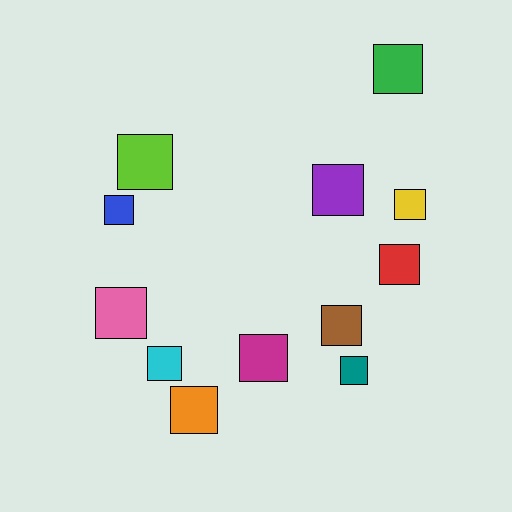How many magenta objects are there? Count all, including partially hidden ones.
There is 1 magenta object.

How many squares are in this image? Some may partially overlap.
There are 12 squares.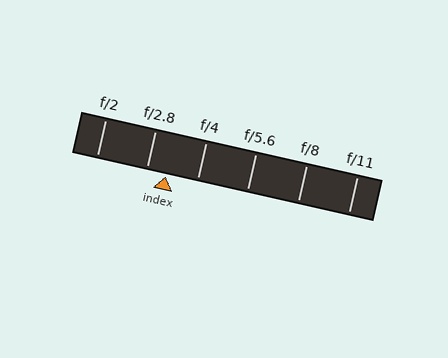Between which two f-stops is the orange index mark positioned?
The index mark is between f/2.8 and f/4.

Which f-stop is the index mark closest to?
The index mark is closest to f/2.8.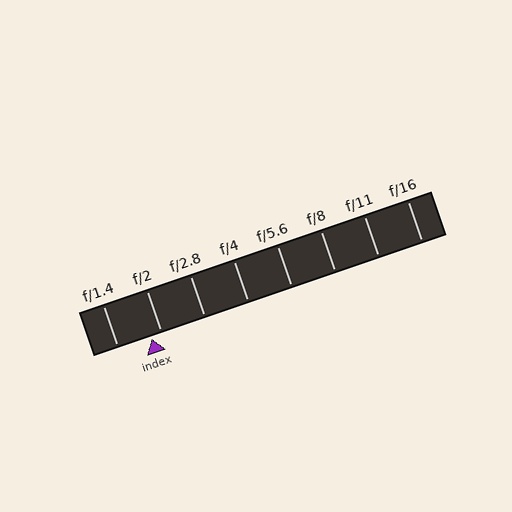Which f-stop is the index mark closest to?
The index mark is closest to f/2.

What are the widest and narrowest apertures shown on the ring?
The widest aperture shown is f/1.4 and the narrowest is f/16.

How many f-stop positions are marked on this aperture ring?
There are 8 f-stop positions marked.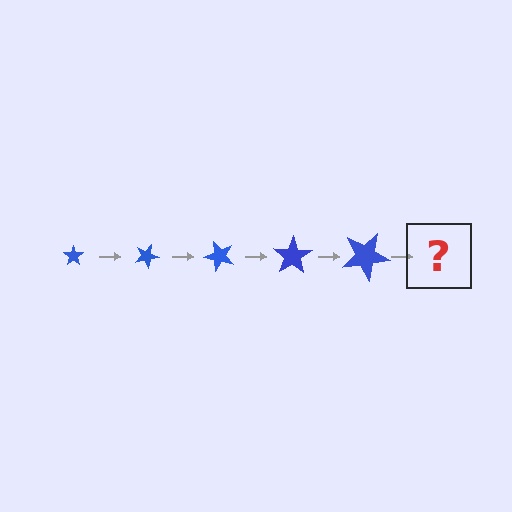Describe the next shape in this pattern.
It should be a star, larger than the previous one and rotated 125 degrees from the start.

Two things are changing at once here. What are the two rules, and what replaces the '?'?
The two rules are that the star grows larger each step and it rotates 25 degrees each step. The '?' should be a star, larger than the previous one and rotated 125 degrees from the start.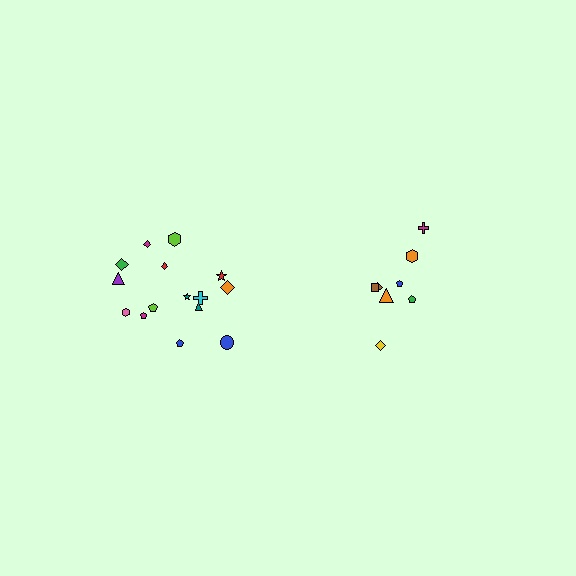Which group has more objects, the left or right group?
The left group.